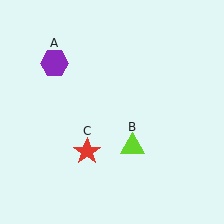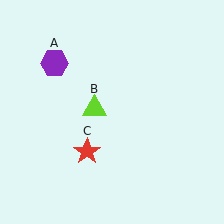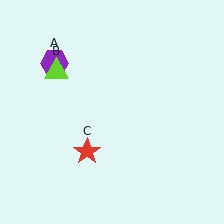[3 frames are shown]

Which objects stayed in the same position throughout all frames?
Purple hexagon (object A) and red star (object C) remained stationary.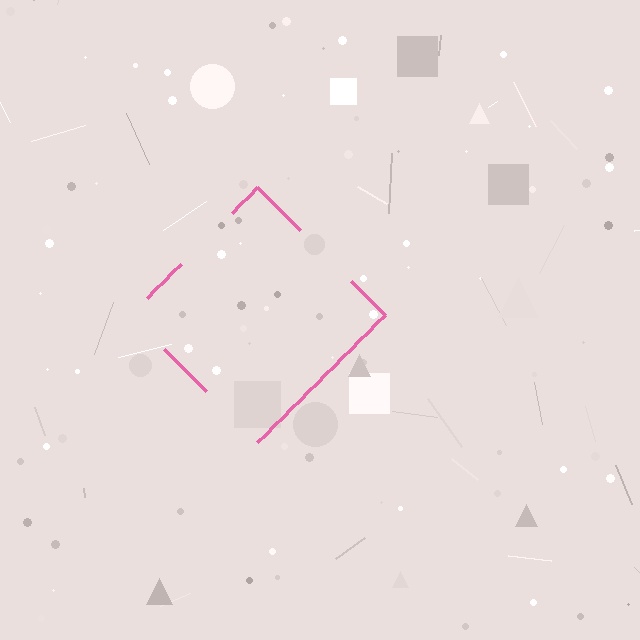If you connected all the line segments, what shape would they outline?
They would outline a diamond.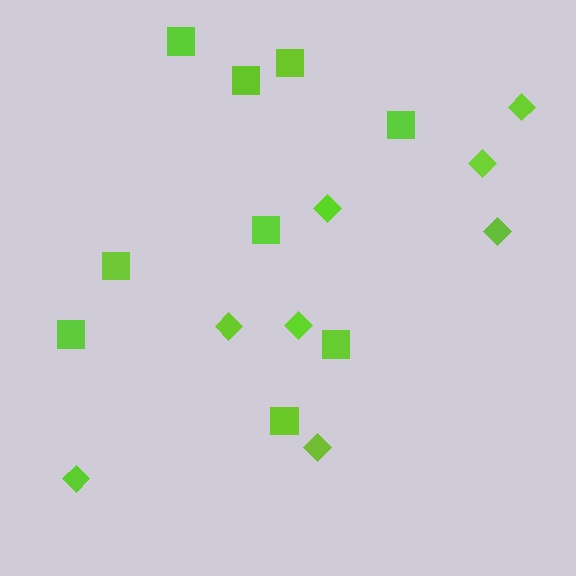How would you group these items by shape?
There are 2 groups: one group of diamonds (8) and one group of squares (9).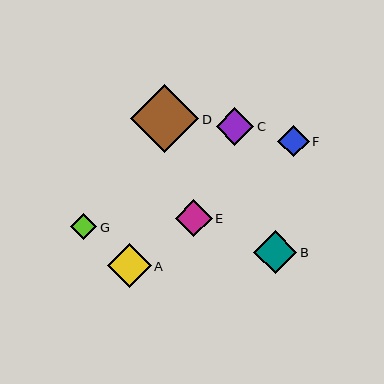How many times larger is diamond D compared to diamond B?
Diamond D is approximately 1.6 times the size of diamond B.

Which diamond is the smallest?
Diamond G is the smallest with a size of approximately 26 pixels.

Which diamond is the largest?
Diamond D is the largest with a size of approximately 68 pixels.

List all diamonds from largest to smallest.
From largest to smallest: D, A, B, C, E, F, G.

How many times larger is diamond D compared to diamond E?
Diamond D is approximately 1.9 times the size of diamond E.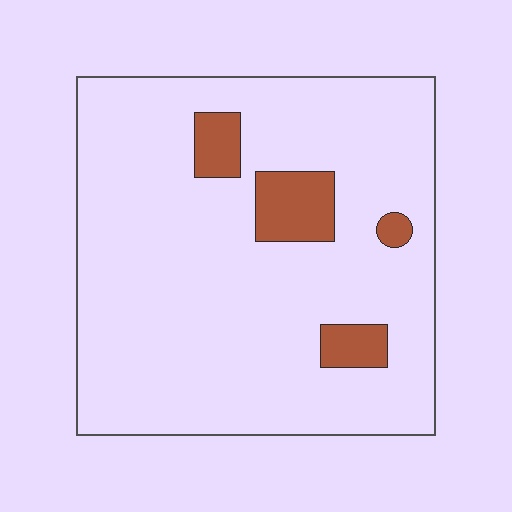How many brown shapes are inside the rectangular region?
4.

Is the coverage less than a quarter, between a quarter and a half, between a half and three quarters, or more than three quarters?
Less than a quarter.